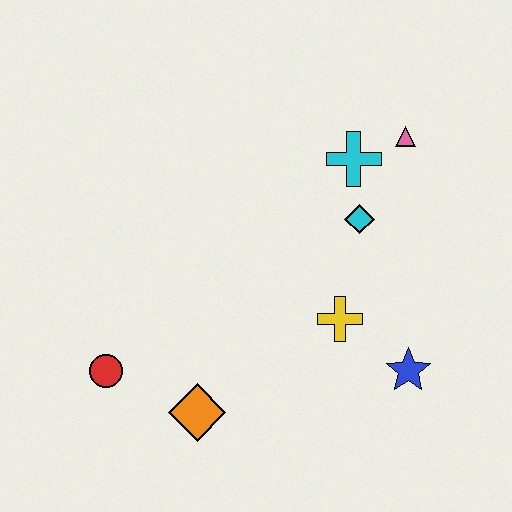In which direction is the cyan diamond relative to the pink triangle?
The cyan diamond is below the pink triangle.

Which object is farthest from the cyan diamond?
The red circle is farthest from the cyan diamond.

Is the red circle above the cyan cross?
No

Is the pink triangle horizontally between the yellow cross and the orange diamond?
No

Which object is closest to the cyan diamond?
The cyan cross is closest to the cyan diamond.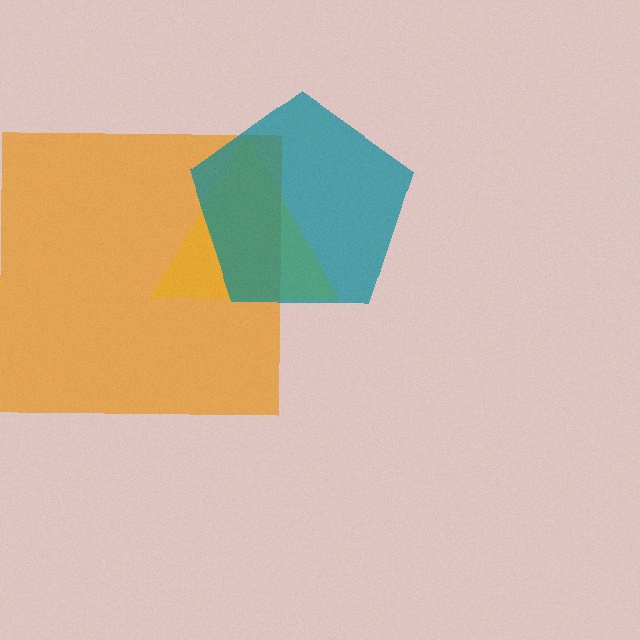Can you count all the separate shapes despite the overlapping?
Yes, there are 3 separate shapes.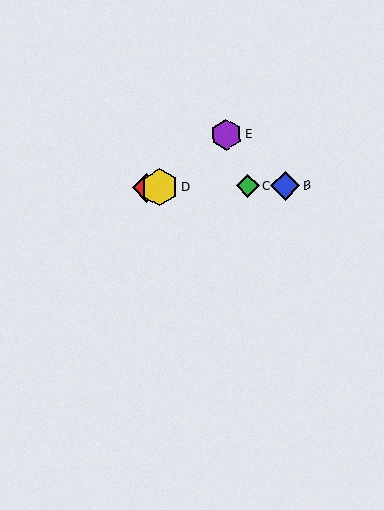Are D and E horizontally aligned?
No, D is at y≈187 and E is at y≈134.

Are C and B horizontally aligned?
Yes, both are at y≈186.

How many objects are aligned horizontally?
4 objects (A, B, C, D) are aligned horizontally.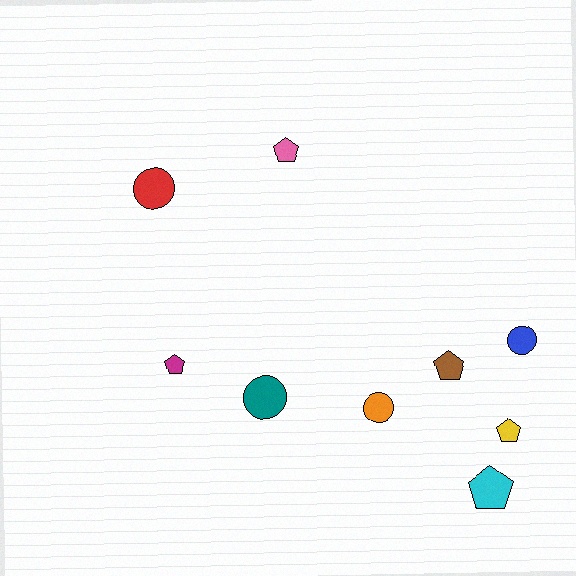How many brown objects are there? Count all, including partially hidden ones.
There is 1 brown object.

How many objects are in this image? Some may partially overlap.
There are 9 objects.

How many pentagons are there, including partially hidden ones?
There are 5 pentagons.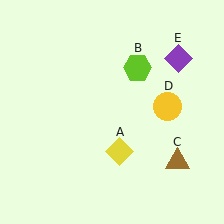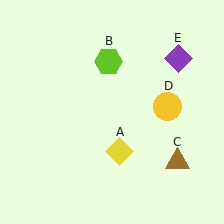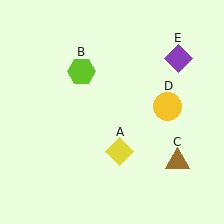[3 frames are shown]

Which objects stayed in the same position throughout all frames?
Yellow diamond (object A) and brown triangle (object C) and yellow circle (object D) and purple diamond (object E) remained stationary.